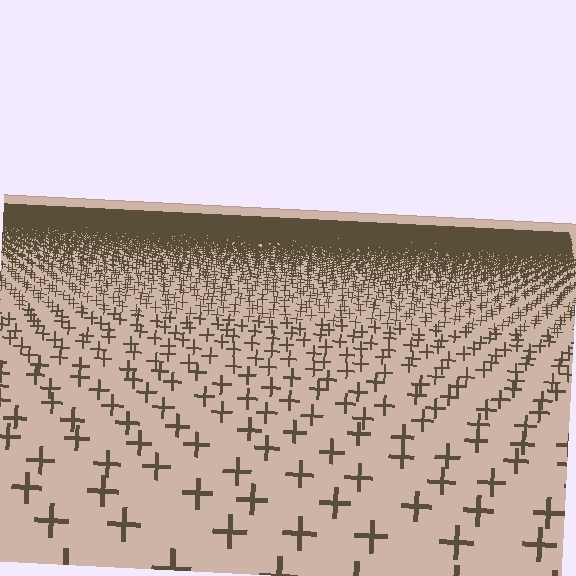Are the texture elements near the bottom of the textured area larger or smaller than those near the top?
Larger. Near the bottom, elements are closer to the viewer and appear at a bigger on-screen size.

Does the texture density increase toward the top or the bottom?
Density increases toward the top.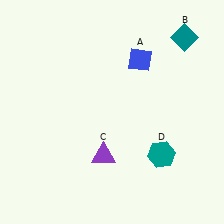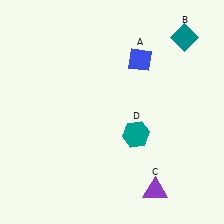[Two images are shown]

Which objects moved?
The objects that moved are: the purple triangle (C), the teal hexagon (D).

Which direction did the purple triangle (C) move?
The purple triangle (C) moved right.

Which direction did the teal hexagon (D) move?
The teal hexagon (D) moved left.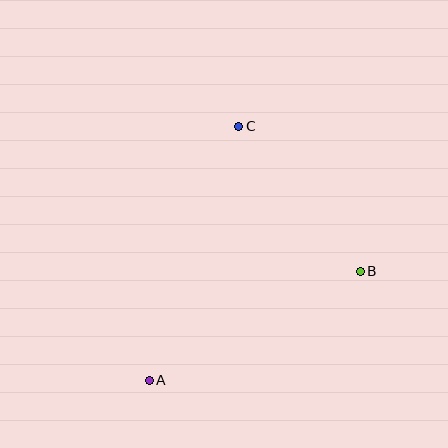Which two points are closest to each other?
Points B and C are closest to each other.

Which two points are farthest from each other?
Points A and C are farthest from each other.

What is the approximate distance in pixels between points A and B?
The distance between A and B is approximately 238 pixels.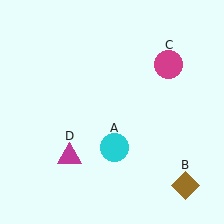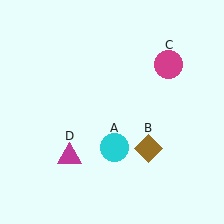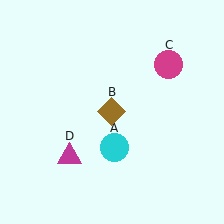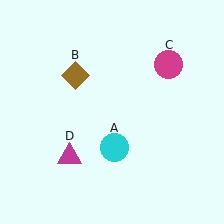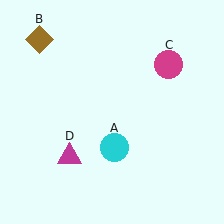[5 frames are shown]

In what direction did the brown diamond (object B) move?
The brown diamond (object B) moved up and to the left.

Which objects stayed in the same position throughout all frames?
Cyan circle (object A) and magenta circle (object C) and magenta triangle (object D) remained stationary.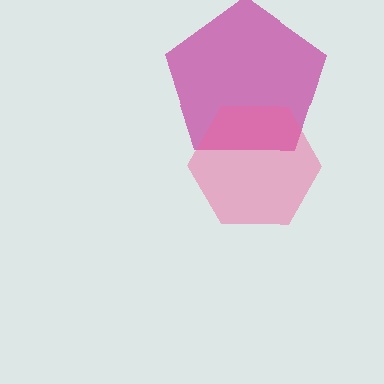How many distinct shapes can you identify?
There are 2 distinct shapes: a magenta pentagon, a pink hexagon.